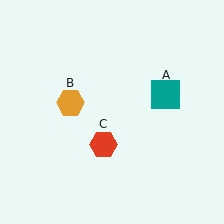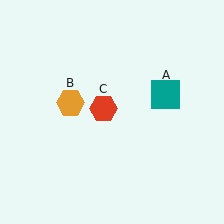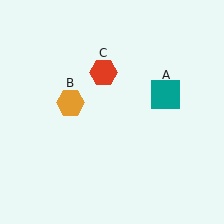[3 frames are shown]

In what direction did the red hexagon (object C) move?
The red hexagon (object C) moved up.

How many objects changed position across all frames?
1 object changed position: red hexagon (object C).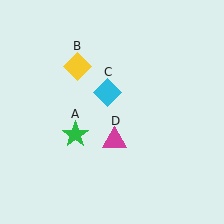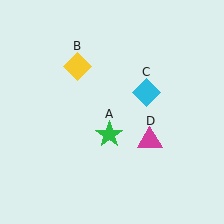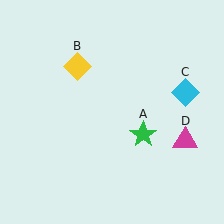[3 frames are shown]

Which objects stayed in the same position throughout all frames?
Yellow diamond (object B) remained stationary.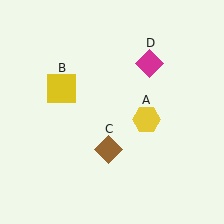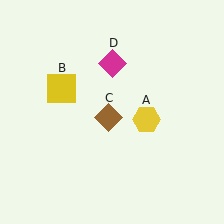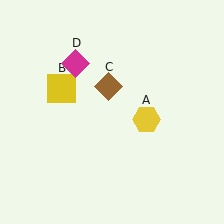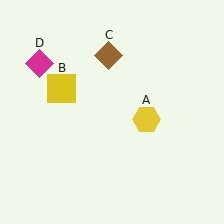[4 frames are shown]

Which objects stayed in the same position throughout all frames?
Yellow hexagon (object A) and yellow square (object B) remained stationary.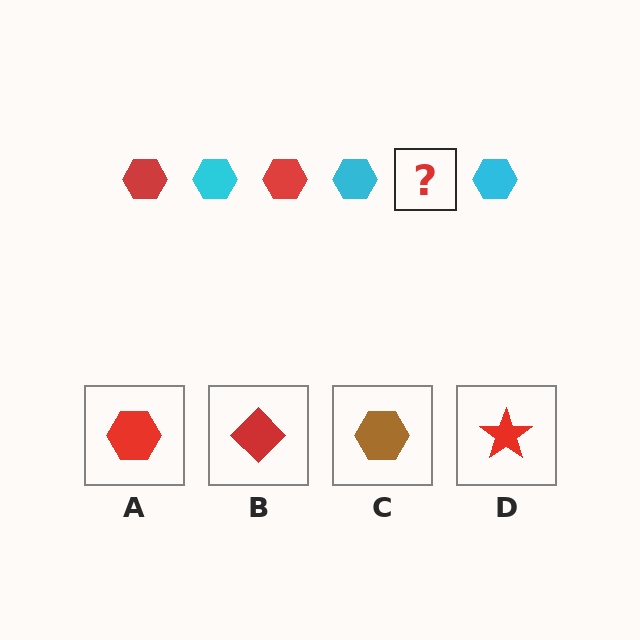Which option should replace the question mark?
Option A.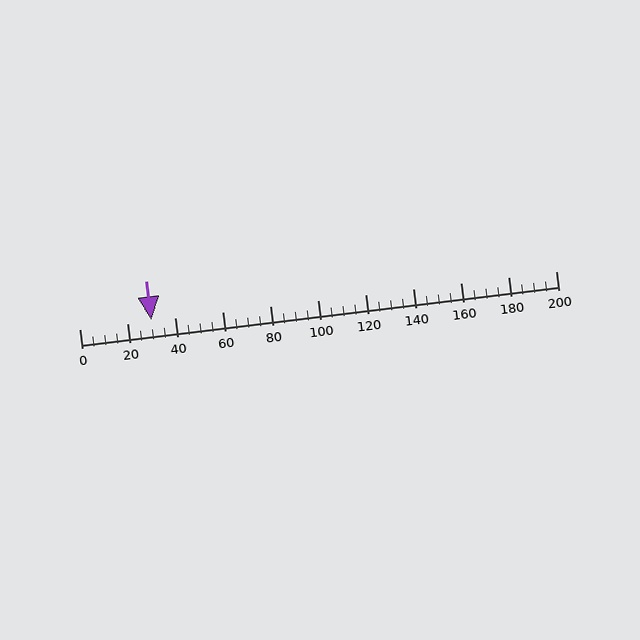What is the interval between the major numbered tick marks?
The major tick marks are spaced 20 units apart.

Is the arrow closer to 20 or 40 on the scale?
The arrow is closer to 40.